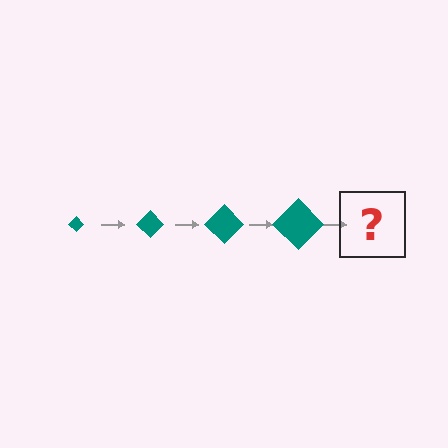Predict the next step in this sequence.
The next step is a teal diamond, larger than the previous one.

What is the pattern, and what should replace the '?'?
The pattern is that the diamond gets progressively larger each step. The '?' should be a teal diamond, larger than the previous one.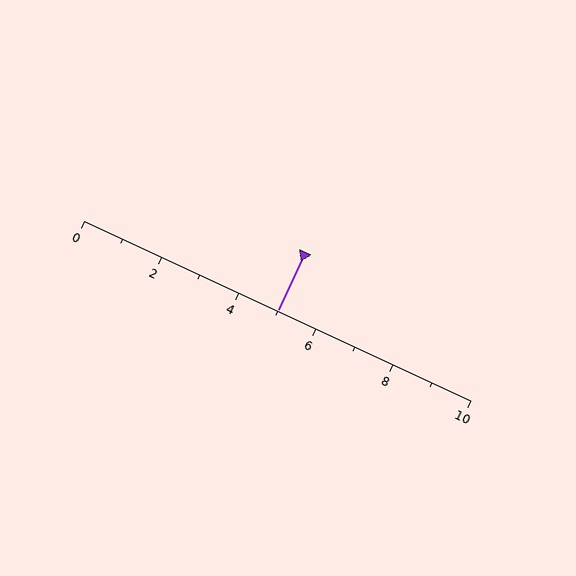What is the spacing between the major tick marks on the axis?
The major ticks are spaced 2 apart.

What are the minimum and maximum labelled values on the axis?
The axis runs from 0 to 10.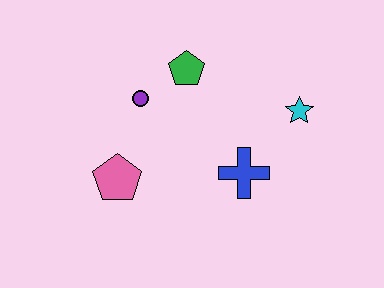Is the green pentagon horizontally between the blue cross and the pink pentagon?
Yes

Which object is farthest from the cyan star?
The pink pentagon is farthest from the cyan star.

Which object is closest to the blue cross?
The cyan star is closest to the blue cross.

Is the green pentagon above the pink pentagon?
Yes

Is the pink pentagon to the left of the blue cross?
Yes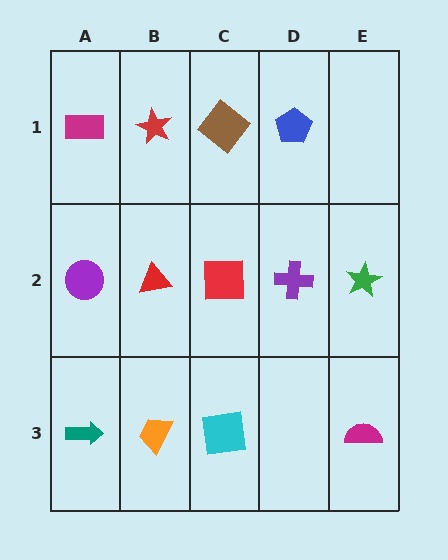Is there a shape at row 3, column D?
No, that cell is empty.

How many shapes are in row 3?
4 shapes.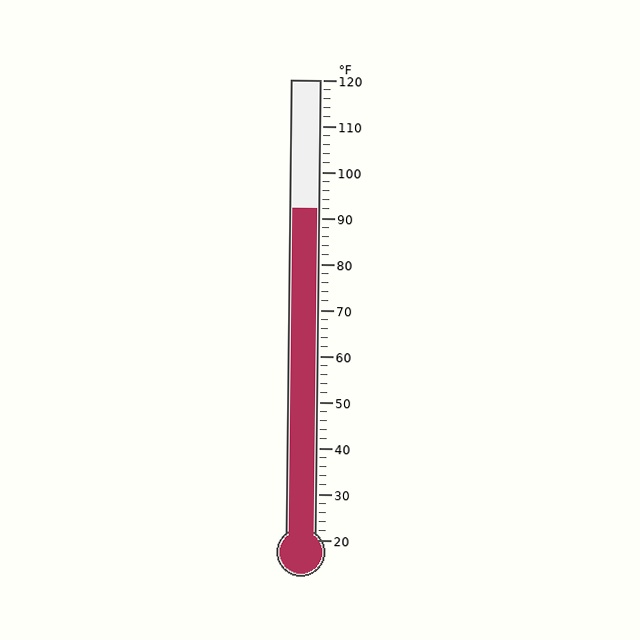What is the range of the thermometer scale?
The thermometer scale ranges from 20°F to 120°F.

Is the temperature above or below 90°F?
The temperature is above 90°F.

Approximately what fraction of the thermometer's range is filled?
The thermometer is filled to approximately 70% of its range.